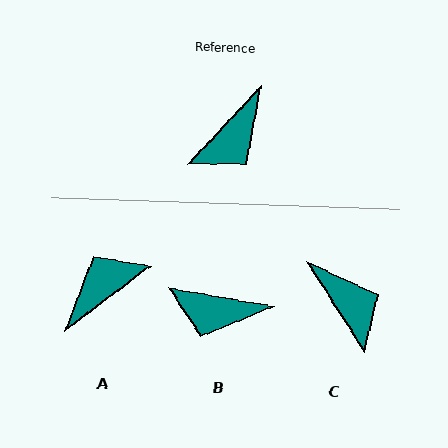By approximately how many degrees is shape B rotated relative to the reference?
Approximately 57 degrees clockwise.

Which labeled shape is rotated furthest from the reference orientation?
A, about 170 degrees away.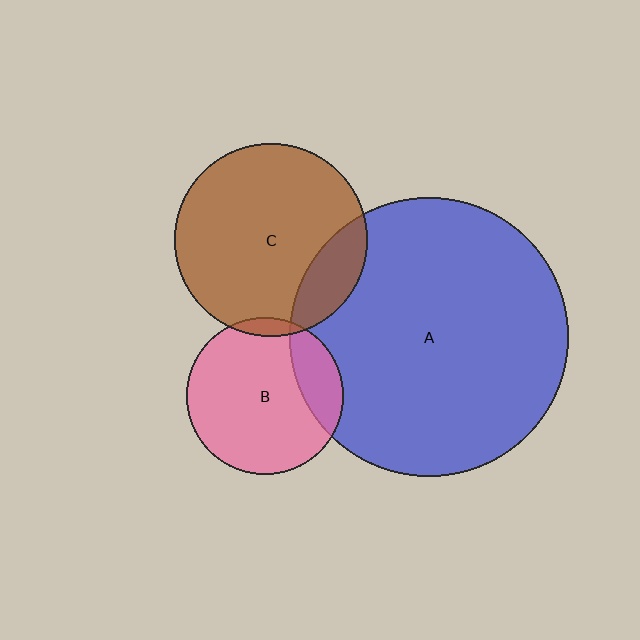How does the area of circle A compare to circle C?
Approximately 2.1 times.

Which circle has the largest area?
Circle A (blue).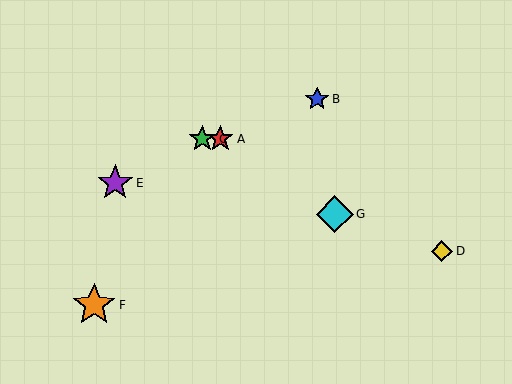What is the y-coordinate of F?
Object F is at y≈305.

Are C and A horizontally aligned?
Yes, both are at y≈139.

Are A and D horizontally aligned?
No, A is at y≈139 and D is at y≈251.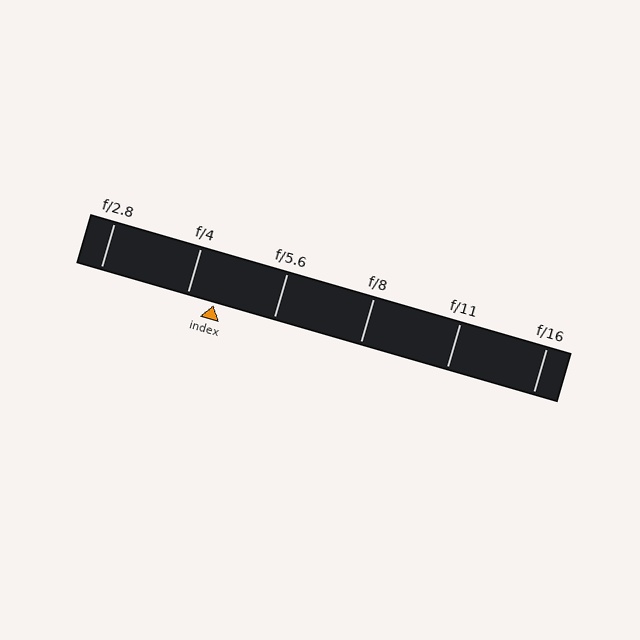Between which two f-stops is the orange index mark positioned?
The index mark is between f/4 and f/5.6.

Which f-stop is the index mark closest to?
The index mark is closest to f/4.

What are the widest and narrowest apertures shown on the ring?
The widest aperture shown is f/2.8 and the narrowest is f/16.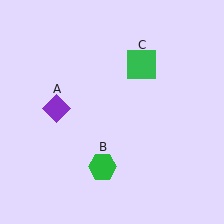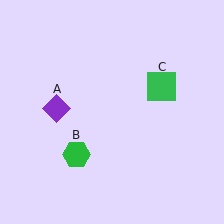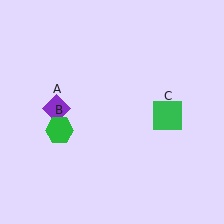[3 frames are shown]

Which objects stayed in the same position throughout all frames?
Purple diamond (object A) remained stationary.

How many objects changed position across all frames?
2 objects changed position: green hexagon (object B), green square (object C).